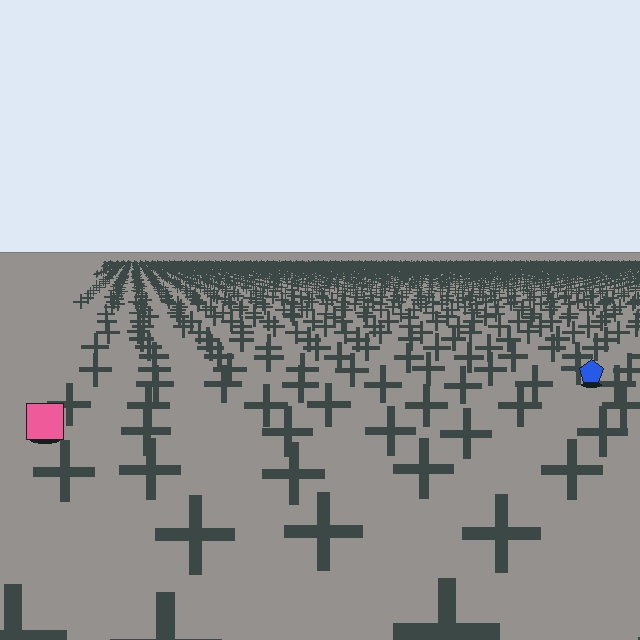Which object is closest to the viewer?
The pink square is closest. The texture marks near it are larger and more spread out.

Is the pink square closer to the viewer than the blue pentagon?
Yes. The pink square is closer — you can tell from the texture gradient: the ground texture is coarser near it.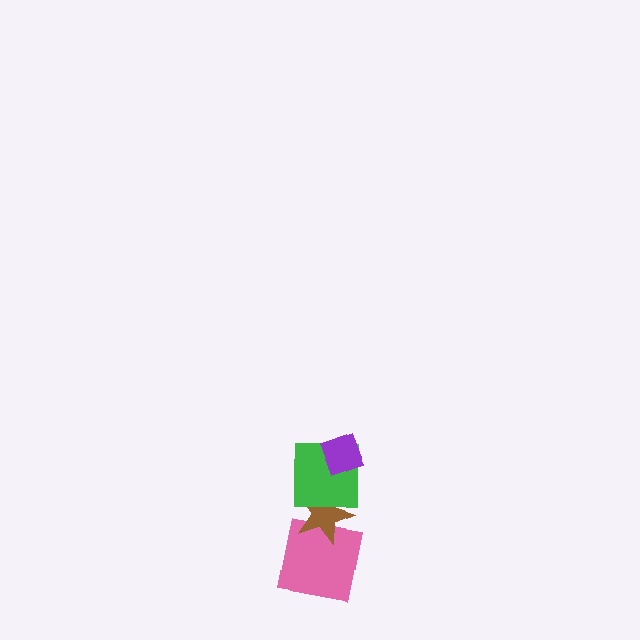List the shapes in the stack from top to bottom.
From top to bottom: the purple diamond, the green square, the brown star, the pink square.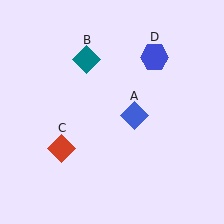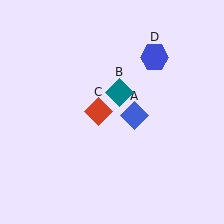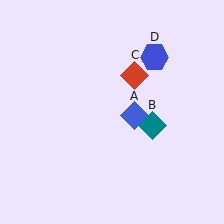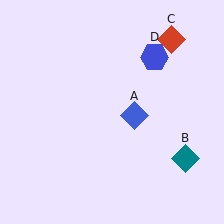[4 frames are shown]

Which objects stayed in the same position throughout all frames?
Blue diamond (object A) and blue hexagon (object D) remained stationary.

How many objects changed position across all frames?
2 objects changed position: teal diamond (object B), red diamond (object C).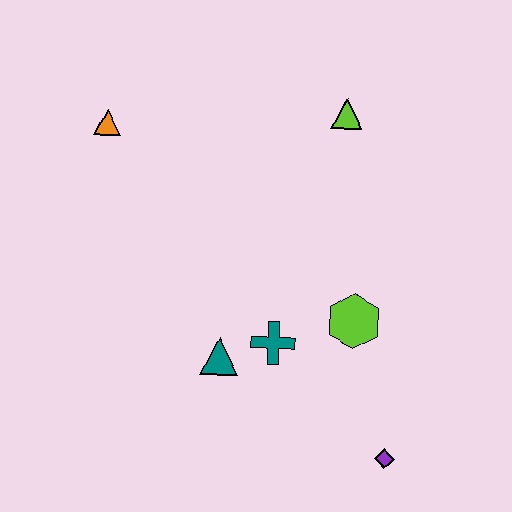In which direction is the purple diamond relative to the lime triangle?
The purple diamond is below the lime triangle.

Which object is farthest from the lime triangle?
The purple diamond is farthest from the lime triangle.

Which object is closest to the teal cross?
The teal triangle is closest to the teal cross.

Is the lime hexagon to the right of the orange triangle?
Yes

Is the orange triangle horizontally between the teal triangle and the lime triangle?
No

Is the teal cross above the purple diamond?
Yes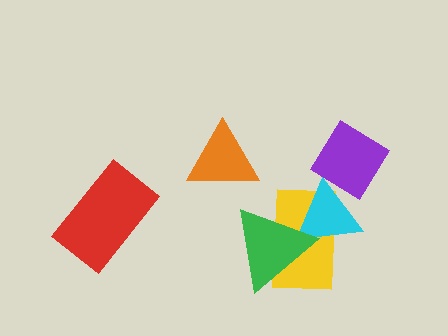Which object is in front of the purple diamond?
The cyan triangle is in front of the purple diamond.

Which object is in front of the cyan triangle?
The green triangle is in front of the cyan triangle.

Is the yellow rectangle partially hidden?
Yes, it is partially covered by another shape.